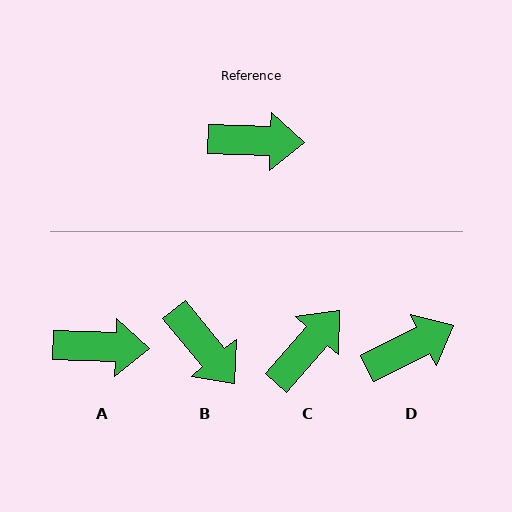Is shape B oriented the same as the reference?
No, it is off by about 49 degrees.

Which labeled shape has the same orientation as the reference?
A.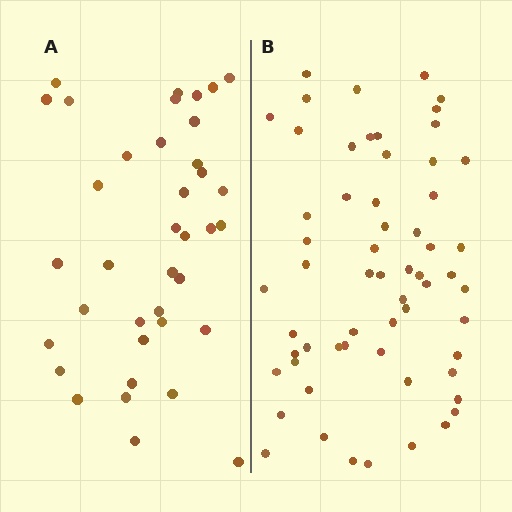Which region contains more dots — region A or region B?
Region B (the right region) has more dots.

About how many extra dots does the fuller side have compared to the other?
Region B has approximately 20 more dots than region A.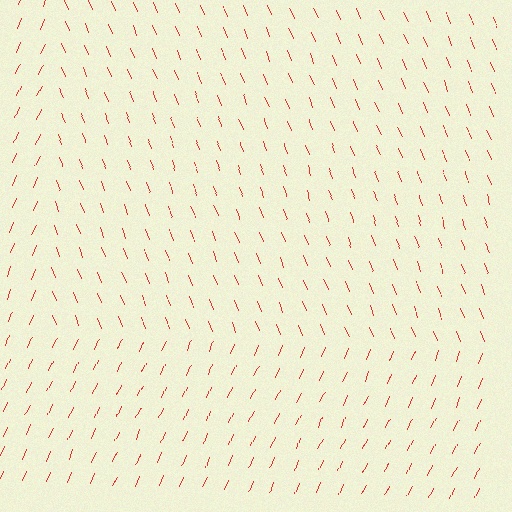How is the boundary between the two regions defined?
The boundary is defined purely by a change in line orientation (approximately 45 degrees difference). All lines are the same color and thickness.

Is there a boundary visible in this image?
Yes, there is a texture boundary formed by a change in line orientation.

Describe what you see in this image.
The image is filled with small red line segments. A rectangle region in the image has lines oriented differently from the surrounding lines, creating a visible texture boundary.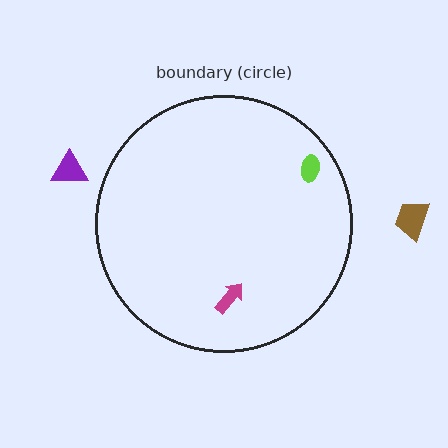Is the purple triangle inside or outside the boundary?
Outside.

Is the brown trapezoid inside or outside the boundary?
Outside.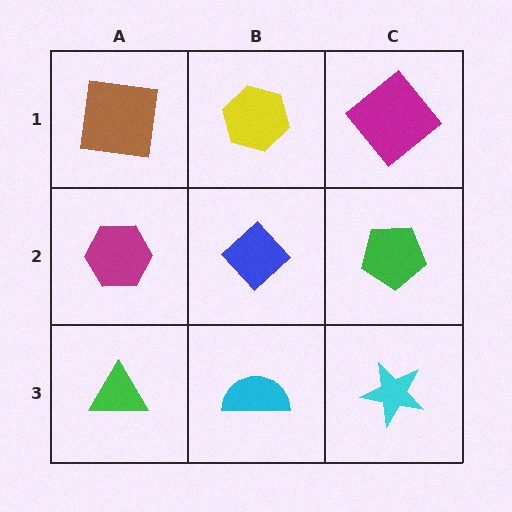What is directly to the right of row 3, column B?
A cyan star.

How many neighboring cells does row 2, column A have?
3.